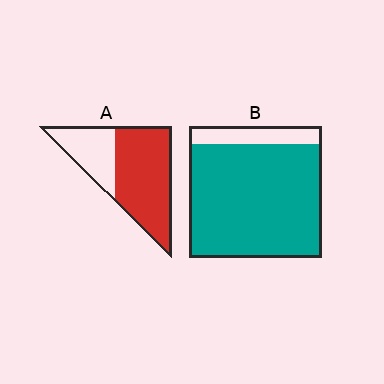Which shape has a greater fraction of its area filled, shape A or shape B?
Shape B.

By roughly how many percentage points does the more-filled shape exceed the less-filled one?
By roughly 20 percentage points (B over A).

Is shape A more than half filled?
Yes.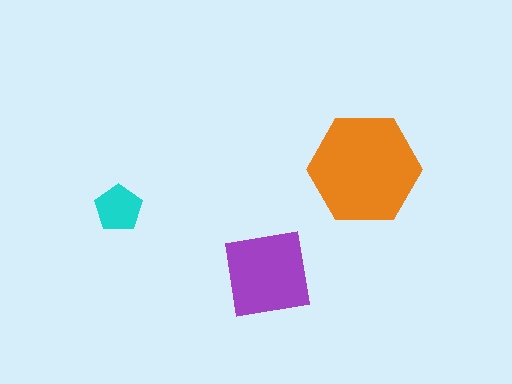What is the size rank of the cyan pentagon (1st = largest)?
3rd.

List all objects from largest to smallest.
The orange hexagon, the purple square, the cyan pentagon.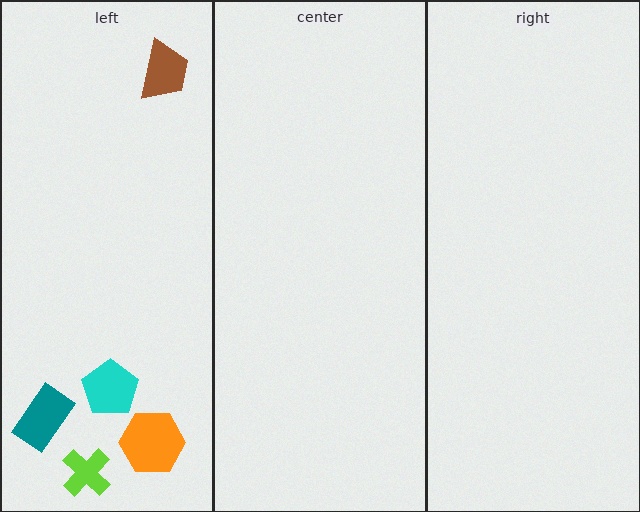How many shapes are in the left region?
5.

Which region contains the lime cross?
The left region.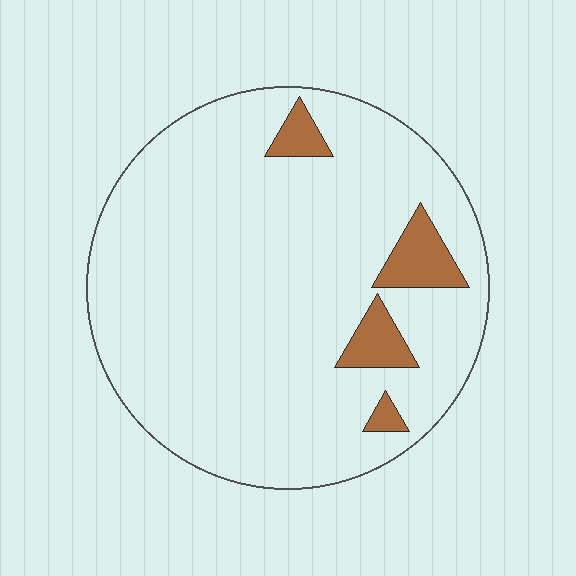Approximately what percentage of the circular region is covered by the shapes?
Approximately 10%.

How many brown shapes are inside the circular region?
4.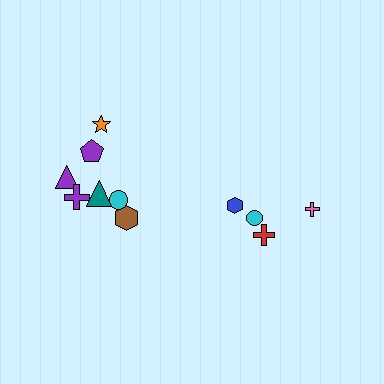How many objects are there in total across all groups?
There are 11 objects.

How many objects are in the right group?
There are 4 objects.